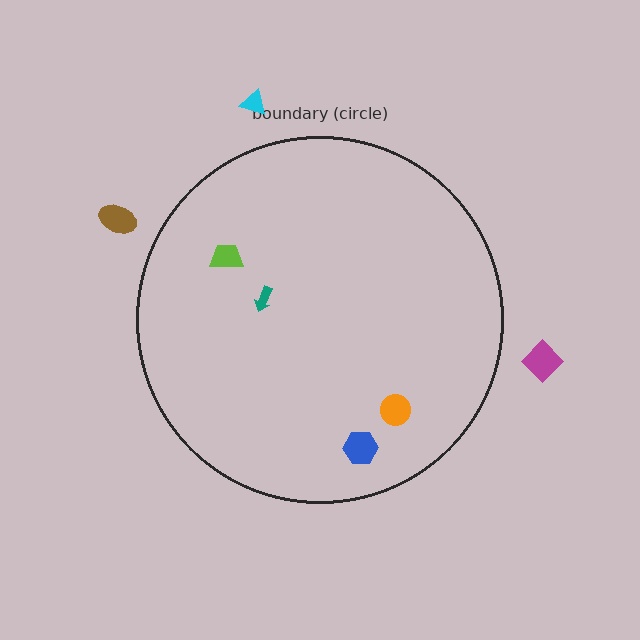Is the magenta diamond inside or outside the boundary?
Outside.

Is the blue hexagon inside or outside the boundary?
Inside.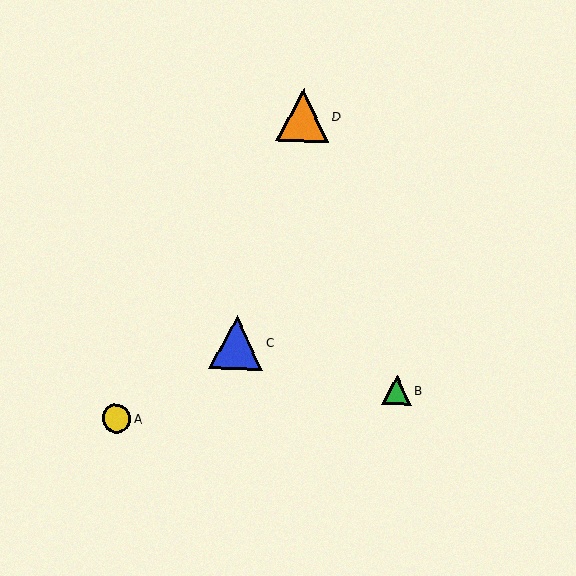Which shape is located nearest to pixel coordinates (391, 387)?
The green triangle (labeled B) at (397, 390) is nearest to that location.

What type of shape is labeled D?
Shape D is an orange triangle.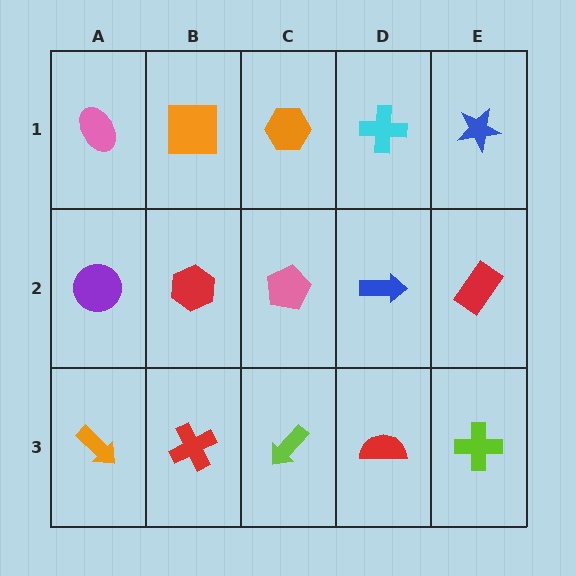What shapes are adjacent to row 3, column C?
A pink pentagon (row 2, column C), a red cross (row 3, column B), a red semicircle (row 3, column D).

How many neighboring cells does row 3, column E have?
2.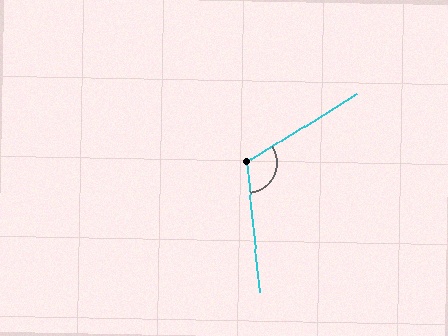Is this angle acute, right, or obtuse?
It is obtuse.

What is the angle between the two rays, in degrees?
Approximately 116 degrees.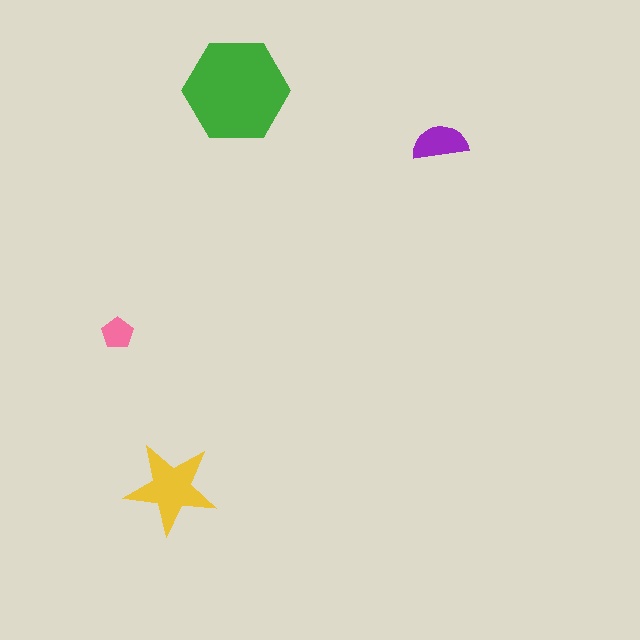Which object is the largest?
The green hexagon.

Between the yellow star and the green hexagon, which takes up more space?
The green hexagon.